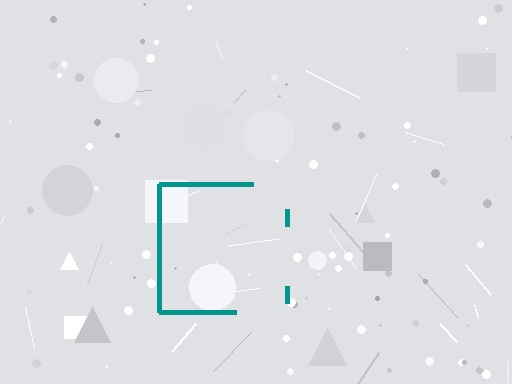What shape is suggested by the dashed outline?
The dashed outline suggests a square.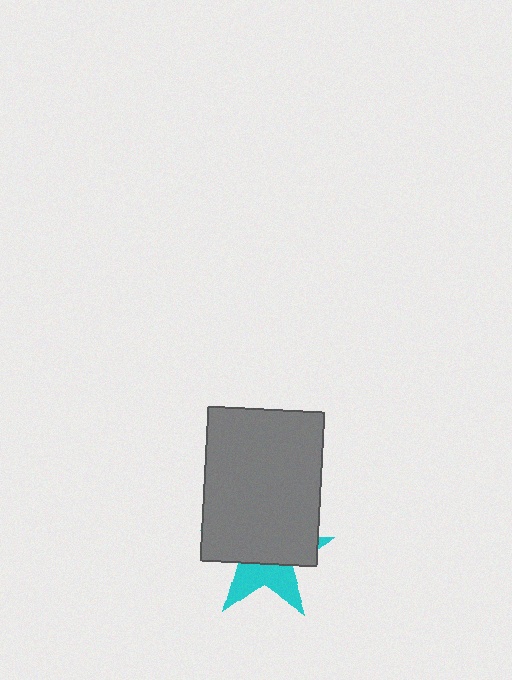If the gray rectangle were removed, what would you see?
You would see the complete cyan star.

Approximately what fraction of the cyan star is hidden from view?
Roughly 61% of the cyan star is hidden behind the gray rectangle.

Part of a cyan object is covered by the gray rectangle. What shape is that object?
It is a star.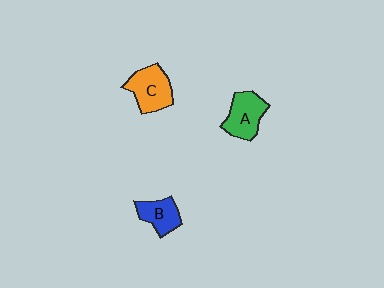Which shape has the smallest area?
Shape B (blue).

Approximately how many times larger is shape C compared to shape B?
Approximately 1.4 times.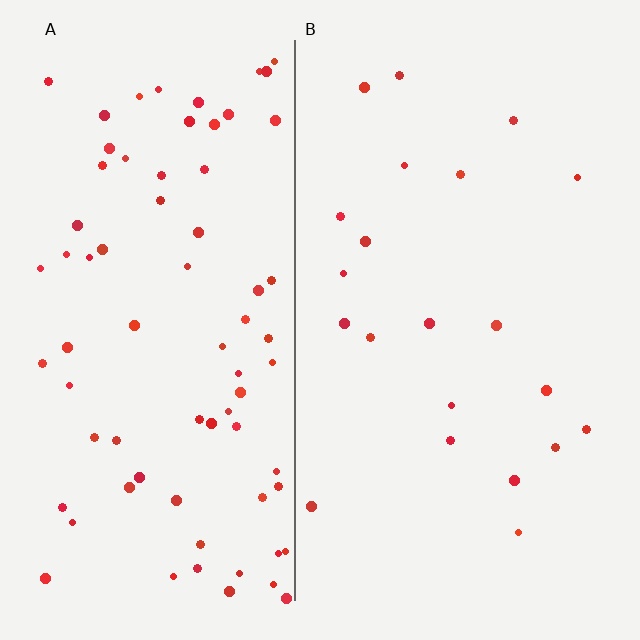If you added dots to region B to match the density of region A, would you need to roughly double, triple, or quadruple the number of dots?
Approximately triple.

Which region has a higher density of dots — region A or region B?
A (the left).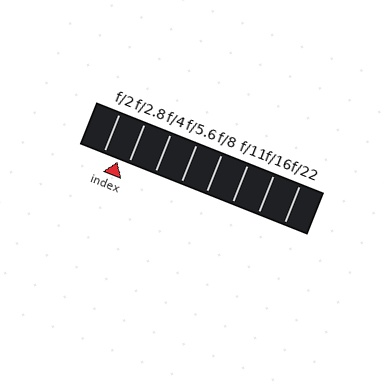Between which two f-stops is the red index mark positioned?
The index mark is between f/2 and f/2.8.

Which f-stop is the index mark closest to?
The index mark is closest to f/2.8.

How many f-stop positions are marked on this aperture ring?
There are 8 f-stop positions marked.